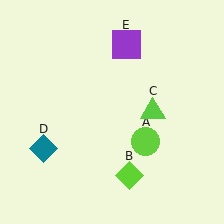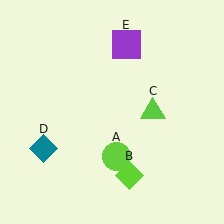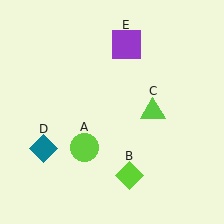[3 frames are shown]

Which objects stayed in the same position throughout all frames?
Lime diamond (object B) and lime triangle (object C) and teal diamond (object D) and purple square (object E) remained stationary.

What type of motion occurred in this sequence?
The lime circle (object A) rotated clockwise around the center of the scene.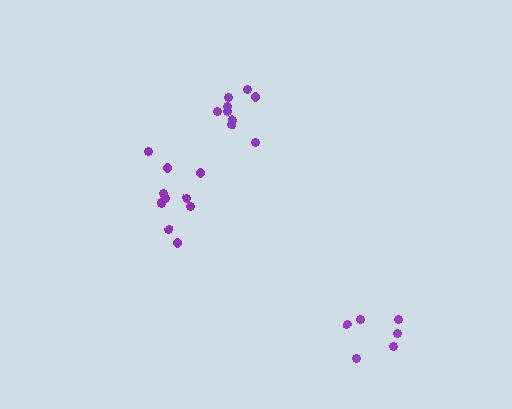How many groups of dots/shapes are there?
There are 3 groups.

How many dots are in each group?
Group 1: 11 dots, Group 2: 6 dots, Group 3: 9 dots (26 total).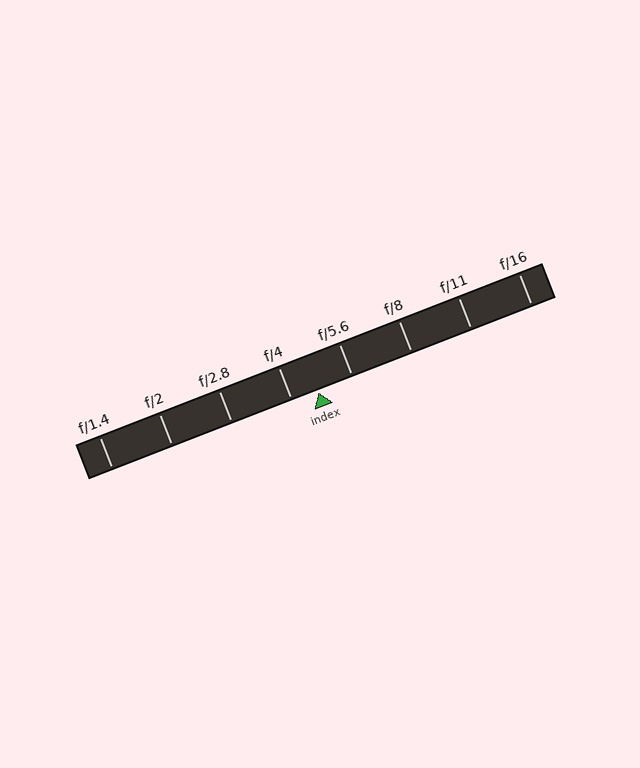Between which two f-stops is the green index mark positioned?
The index mark is between f/4 and f/5.6.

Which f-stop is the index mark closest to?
The index mark is closest to f/4.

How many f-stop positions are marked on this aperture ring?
There are 8 f-stop positions marked.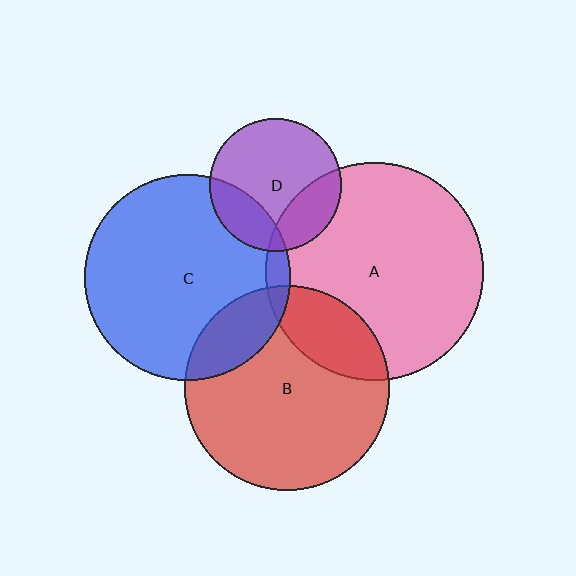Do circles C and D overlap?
Yes.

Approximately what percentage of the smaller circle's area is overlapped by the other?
Approximately 20%.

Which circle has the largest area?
Circle A (pink).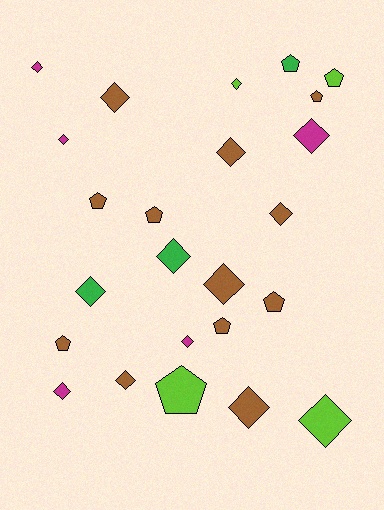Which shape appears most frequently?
Diamond, with 15 objects.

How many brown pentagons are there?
There are 6 brown pentagons.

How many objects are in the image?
There are 24 objects.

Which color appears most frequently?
Brown, with 12 objects.